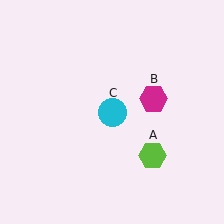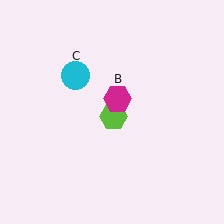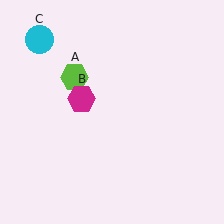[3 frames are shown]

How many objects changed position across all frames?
3 objects changed position: lime hexagon (object A), magenta hexagon (object B), cyan circle (object C).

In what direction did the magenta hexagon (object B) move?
The magenta hexagon (object B) moved left.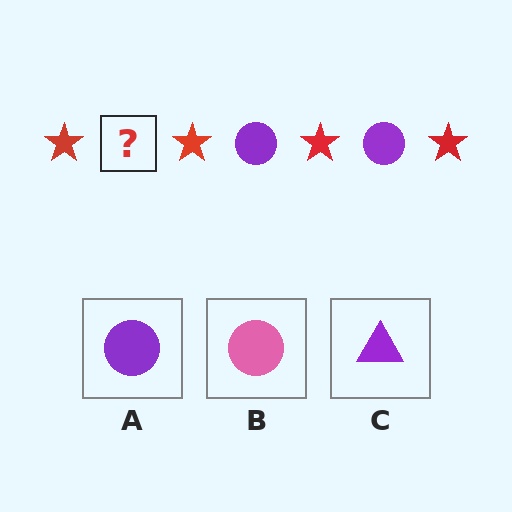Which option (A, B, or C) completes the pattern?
A.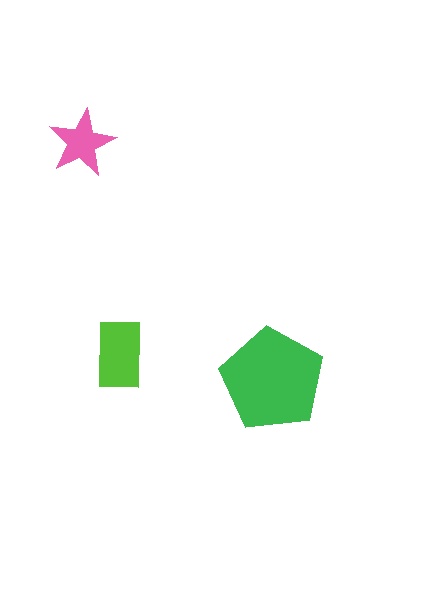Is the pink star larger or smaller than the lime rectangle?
Smaller.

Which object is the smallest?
The pink star.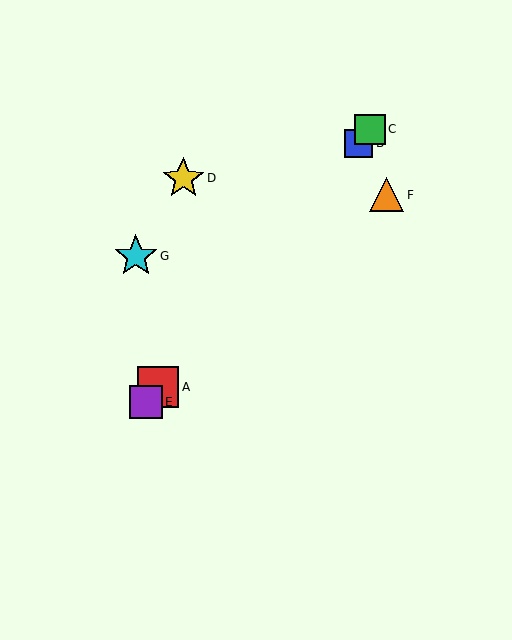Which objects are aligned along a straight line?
Objects A, B, C, E are aligned along a straight line.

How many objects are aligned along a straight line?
4 objects (A, B, C, E) are aligned along a straight line.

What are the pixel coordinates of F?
Object F is at (386, 195).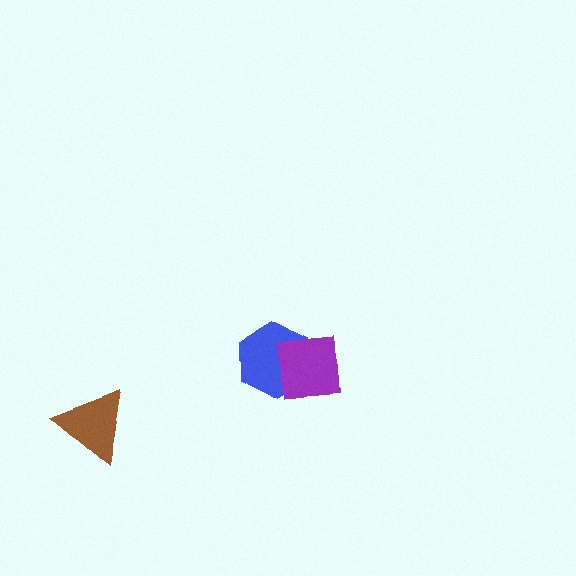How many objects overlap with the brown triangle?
0 objects overlap with the brown triangle.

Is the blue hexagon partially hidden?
Yes, it is partially covered by another shape.